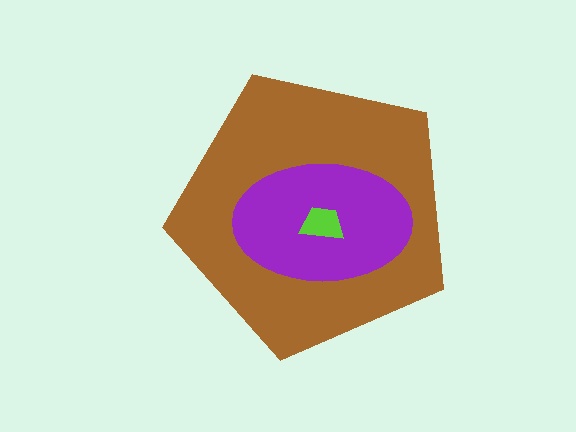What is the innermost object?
The lime trapezoid.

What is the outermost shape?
The brown pentagon.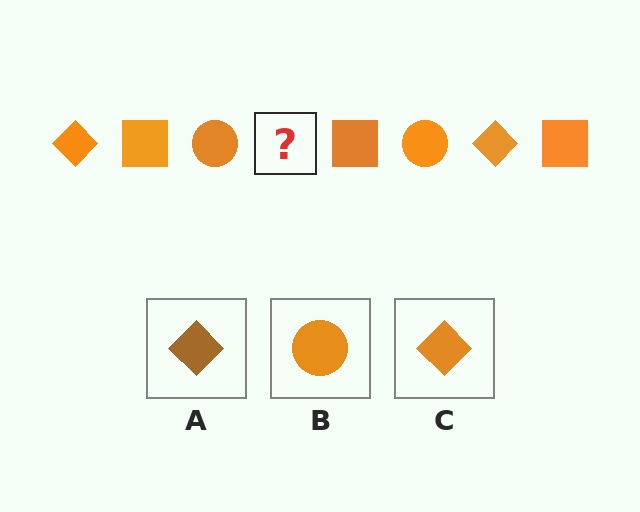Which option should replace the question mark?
Option C.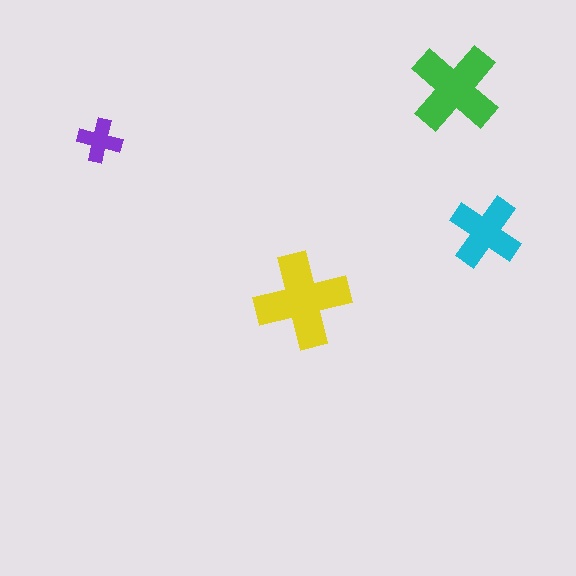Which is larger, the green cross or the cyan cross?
The green one.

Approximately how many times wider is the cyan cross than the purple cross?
About 1.5 times wider.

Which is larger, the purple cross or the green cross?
The green one.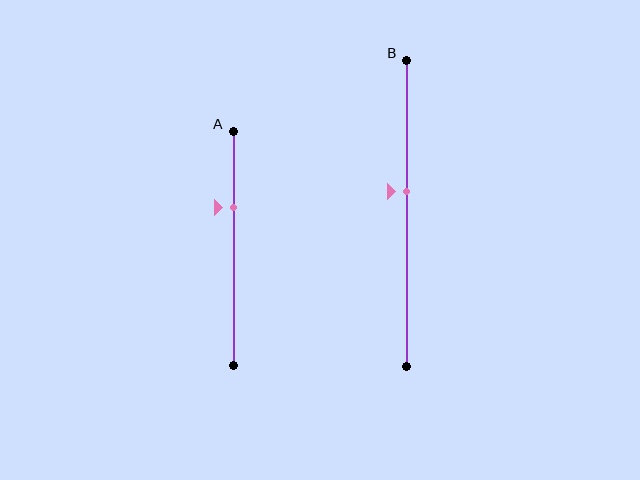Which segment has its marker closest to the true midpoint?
Segment B has its marker closest to the true midpoint.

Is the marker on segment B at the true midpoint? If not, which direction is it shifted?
No, the marker on segment B is shifted upward by about 7% of the segment length.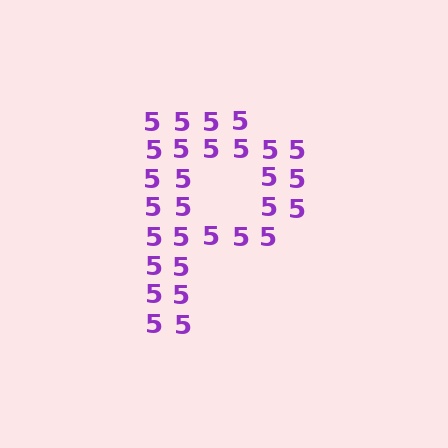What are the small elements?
The small elements are digit 5's.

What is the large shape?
The large shape is the letter P.